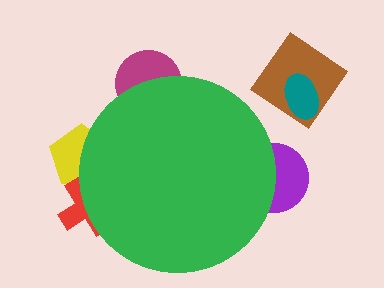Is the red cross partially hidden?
Yes, the red cross is partially hidden behind the green circle.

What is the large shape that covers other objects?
A green circle.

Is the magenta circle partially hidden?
Yes, the magenta circle is partially hidden behind the green circle.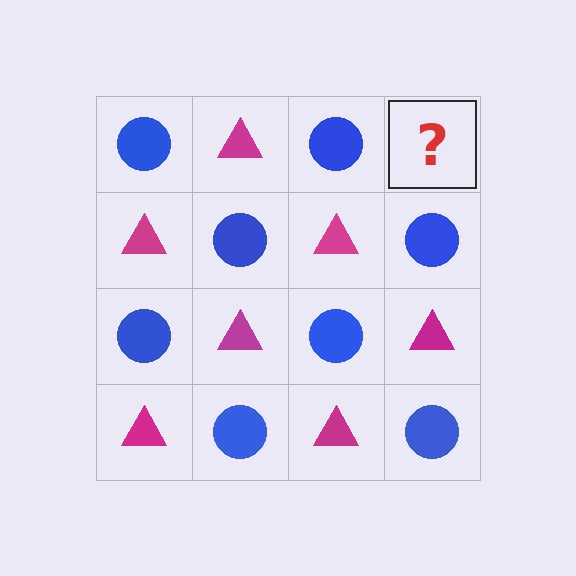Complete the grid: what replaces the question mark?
The question mark should be replaced with a magenta triangle.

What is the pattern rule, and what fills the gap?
The rule is that it alternates blue circle and magenta triangle in a checkerboard pattern. The gap should be filled with a magenta triangle.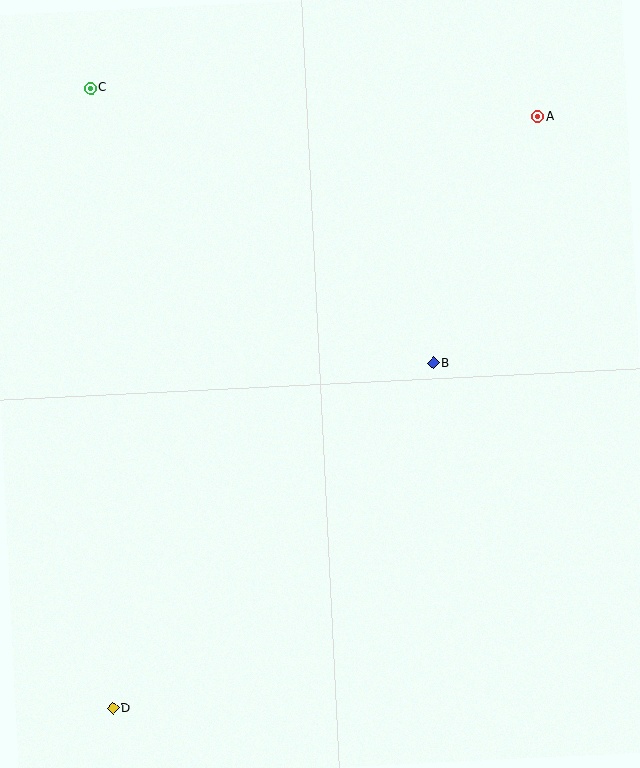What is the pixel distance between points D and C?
The distance between D and C is 621 pixels.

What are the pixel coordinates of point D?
Point D is at (113, 708).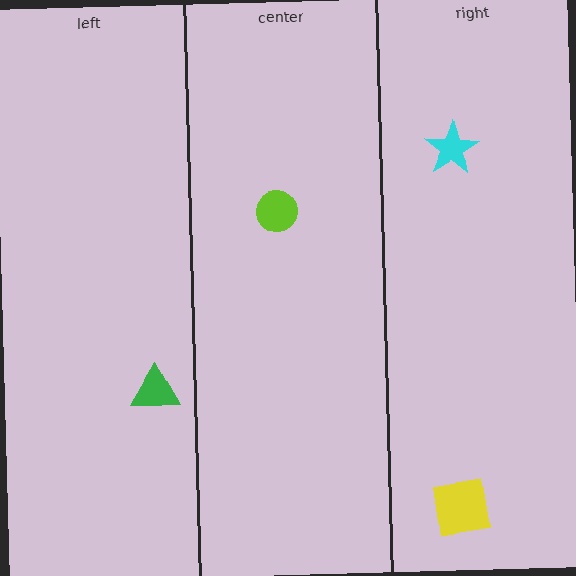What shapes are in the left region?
The green triangle.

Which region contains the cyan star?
The right region.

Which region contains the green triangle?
The left region.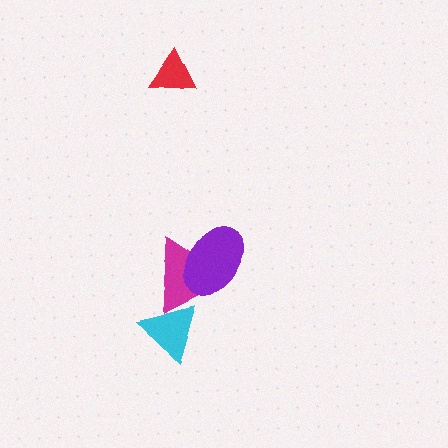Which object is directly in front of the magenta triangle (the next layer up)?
The purple ellipse is directly in front of the magenta triangle.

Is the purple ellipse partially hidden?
No, no other shape covers it.